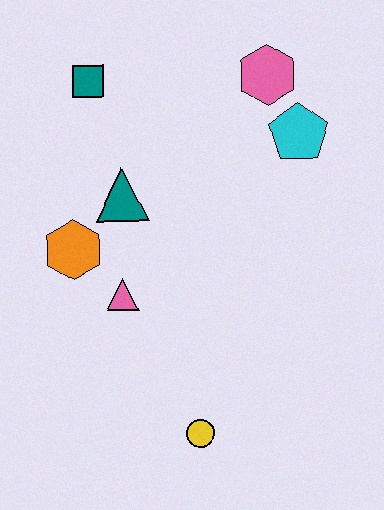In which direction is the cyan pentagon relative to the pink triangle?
The cyan pentagon is to the right of the pink triangle.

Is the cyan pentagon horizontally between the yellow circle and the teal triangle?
No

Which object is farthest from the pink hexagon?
The yellow circle is farthest from the pink hexagon.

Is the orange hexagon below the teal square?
Yes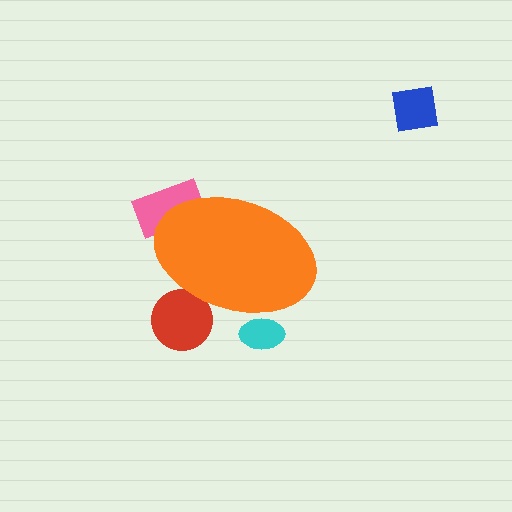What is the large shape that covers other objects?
An orange ellipse.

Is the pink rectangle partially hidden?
Yes, the pink rectangle is partially hidden behind the orange ellipse.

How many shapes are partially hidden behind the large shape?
3 shapes are partially hidden.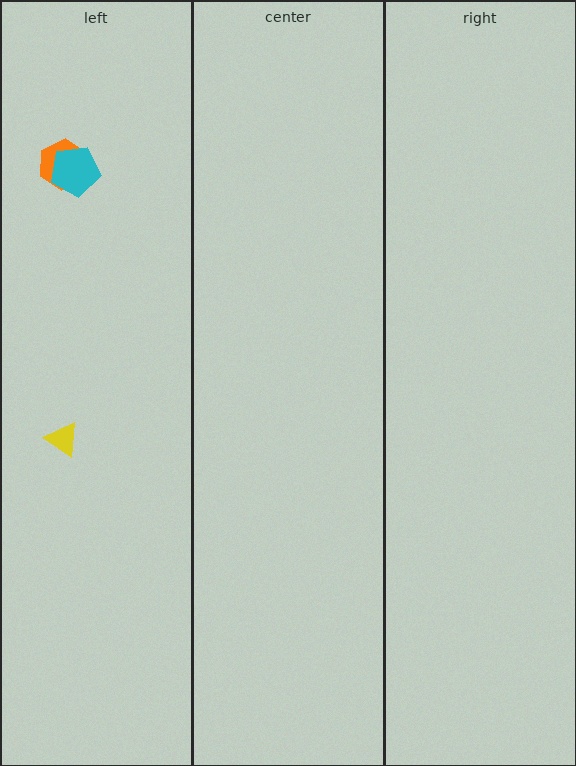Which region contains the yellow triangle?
The left region.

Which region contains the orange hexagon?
The left region.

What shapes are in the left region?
The yellow triangle, the orange hexagon, the cyan pentagon.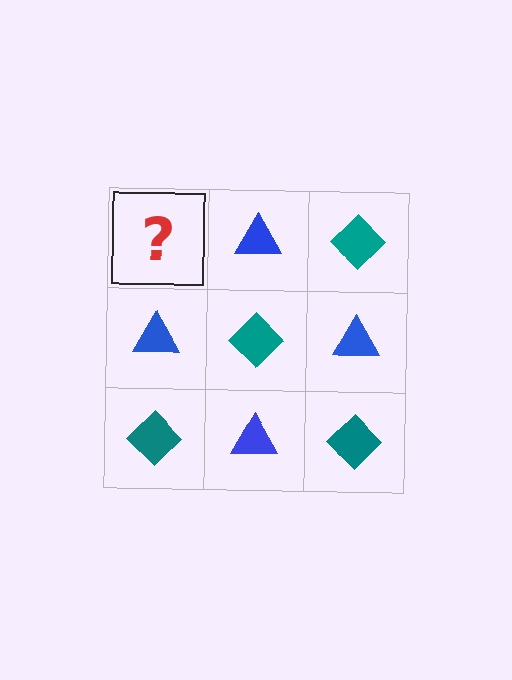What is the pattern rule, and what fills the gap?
The rule is that it alternates teal diamond and blue triangle in a checkerboard pattern. The gap should be filled with a teal diamond.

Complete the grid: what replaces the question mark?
The question mark should be replaced with a teal diamond.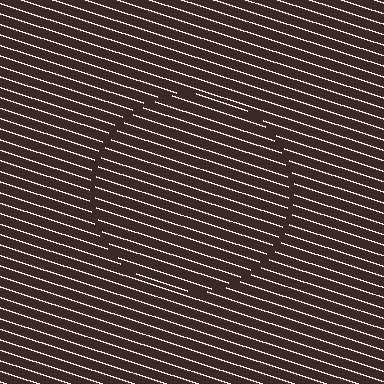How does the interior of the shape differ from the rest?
The interior of the shape contains the same grating, shifted by half a period — the contour is defined by the phase discontinuity where line-ends from the inner and outer gratings abut.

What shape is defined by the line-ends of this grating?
An illusory circle. The interior of the shape contains the same grating, shifted by half a period — the contour is defined by the phase discontinuity where line-ends from the inner and outer gratings abut.